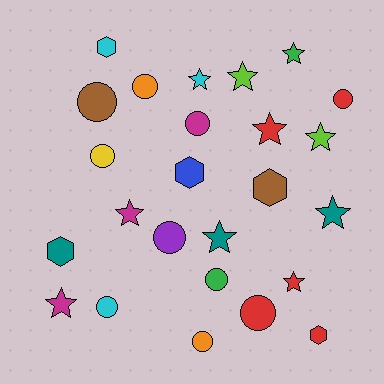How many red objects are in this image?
There are 5 red objects.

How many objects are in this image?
There are 25 objects.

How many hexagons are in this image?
There are 5 hexagons.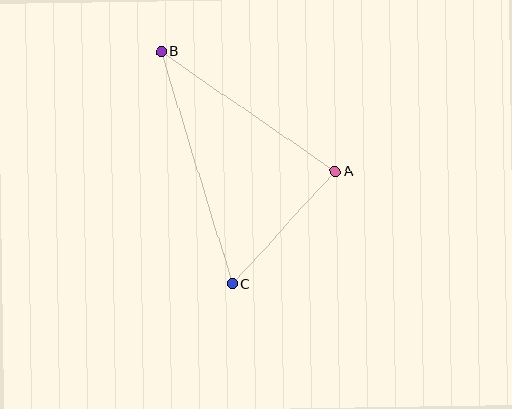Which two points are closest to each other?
Points A and C are closest to each other.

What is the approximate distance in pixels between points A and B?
The distance between A and B is approximately 211 pixels.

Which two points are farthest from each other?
Points B and C are farthest from each other.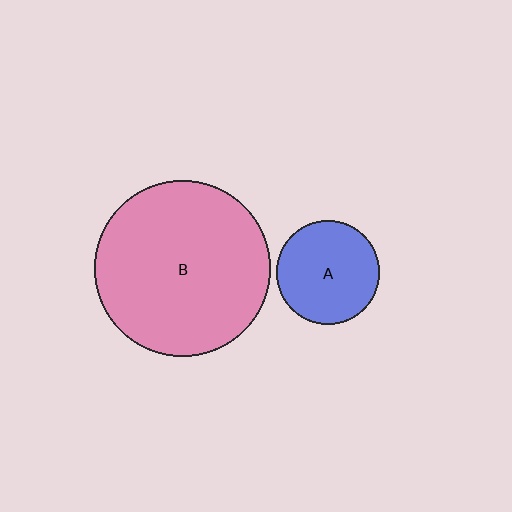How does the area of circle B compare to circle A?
Approximately 2.9 times.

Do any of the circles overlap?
No, none of the circles overlap.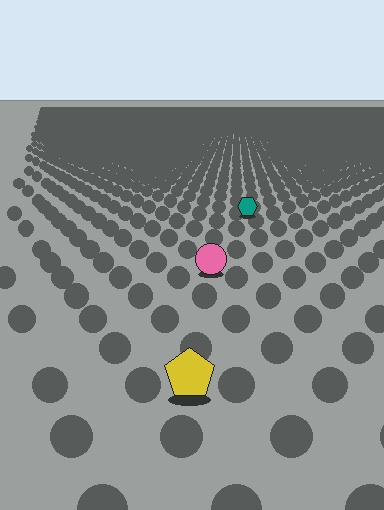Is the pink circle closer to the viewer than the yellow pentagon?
No. The yellow pentagon is closer — you can tell from the texture gradient: the ground texture is coarser near it.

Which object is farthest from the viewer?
The teal hexagon is farthest from the viewer. It appears smaller and the ground texture around it is denser.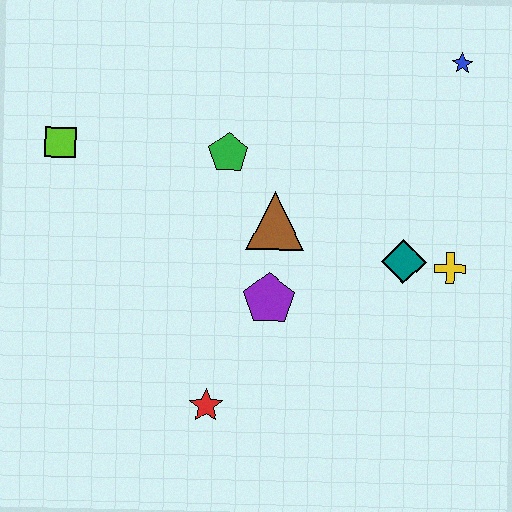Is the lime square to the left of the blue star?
Yes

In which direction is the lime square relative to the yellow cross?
The lime square is to the left of the yellow cross.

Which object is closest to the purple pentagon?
The brown triangle is closest to the purple pentagon.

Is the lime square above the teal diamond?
Yes